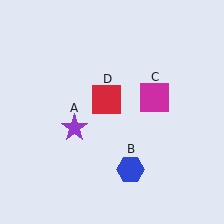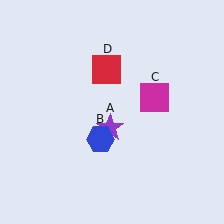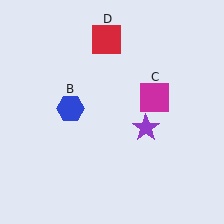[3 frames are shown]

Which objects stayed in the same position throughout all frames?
Magenta square (object C) remained stationary.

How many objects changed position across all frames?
3 objects changed position: purple star (object A), blue hexagon (object B), red square (object D).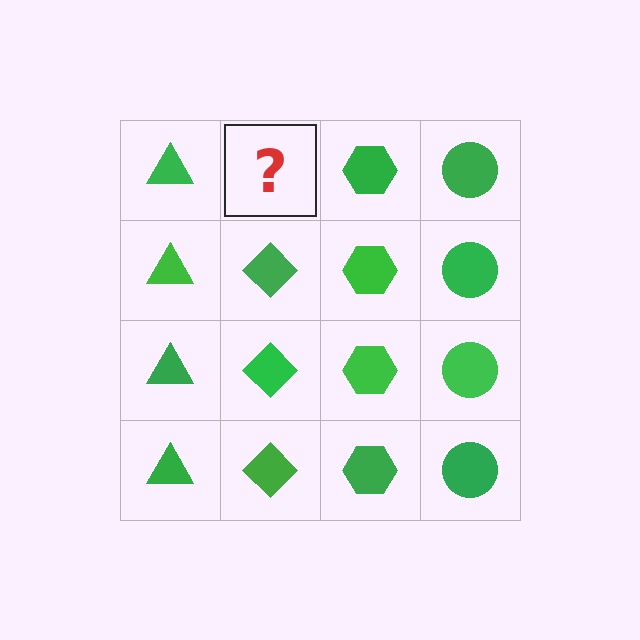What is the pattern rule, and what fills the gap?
The rule is that each column has a consistent shape. The gap should be filled with a green diamond.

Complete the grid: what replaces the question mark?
The question mark should be replaced with a green diamond.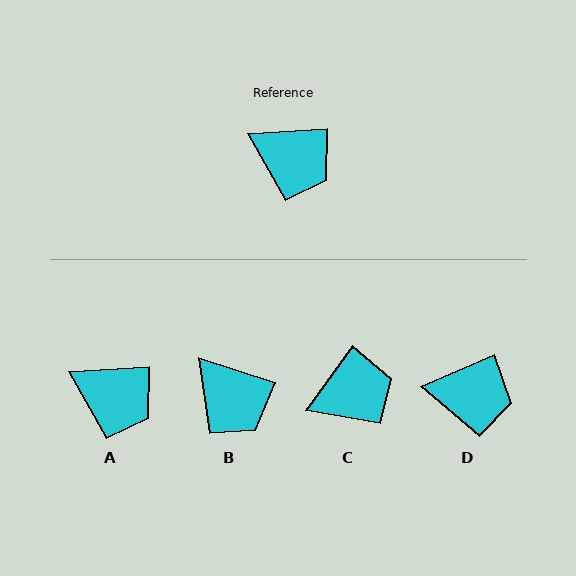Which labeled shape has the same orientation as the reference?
A.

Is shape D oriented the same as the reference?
No, it is off by about 20 degrees.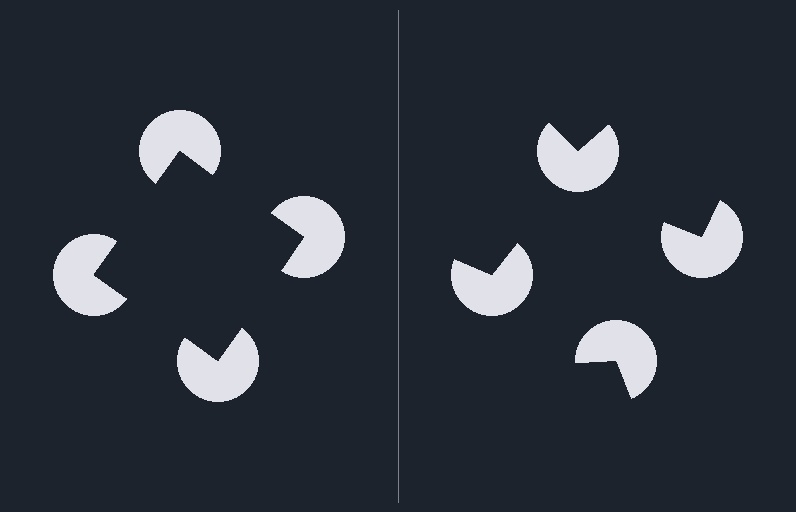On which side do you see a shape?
An illusory square appears on the left side. On the right side the wedge cuts are rotated, so no coherent shape forms.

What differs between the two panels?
The pac-man discs are positioned identically on both sides; only the wedge orientations differ. On the left they align to a square; on the right they are misaligned.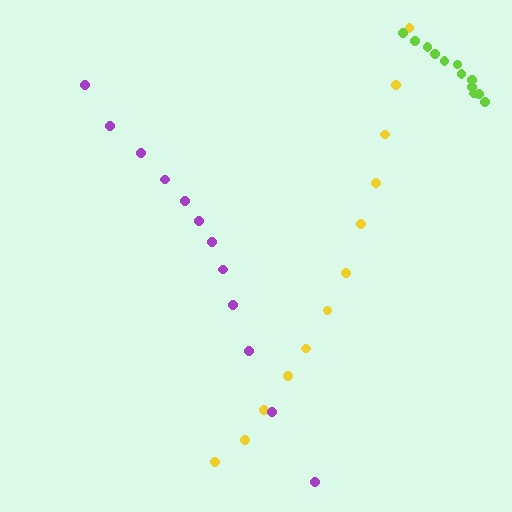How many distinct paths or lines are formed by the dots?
There are 3 distinct paths.